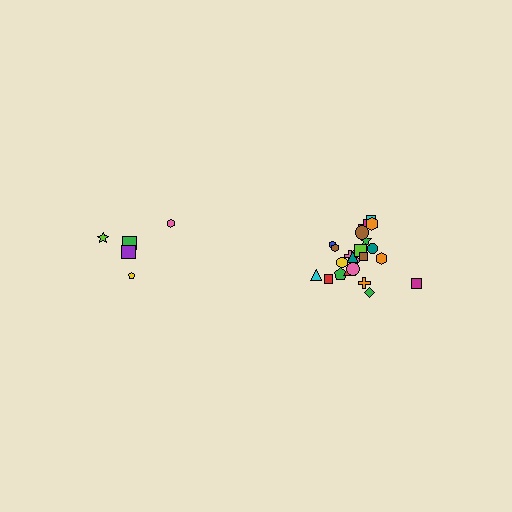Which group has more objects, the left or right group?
The right group.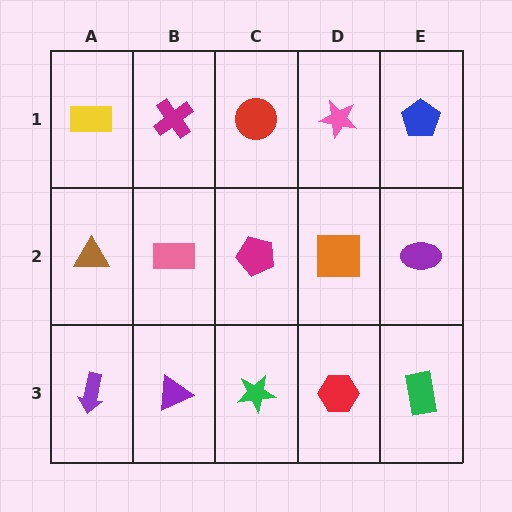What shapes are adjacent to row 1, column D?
An orange square (row 2, column D), a red circle (row 1, column C), a blue pentagon (row 1, column E).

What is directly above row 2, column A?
A yellow rectangle.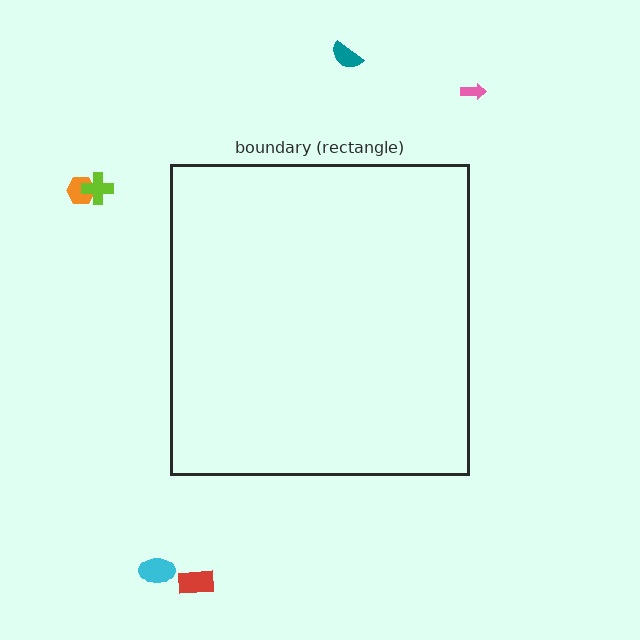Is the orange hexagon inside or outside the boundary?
Outside.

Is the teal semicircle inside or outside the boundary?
Outside.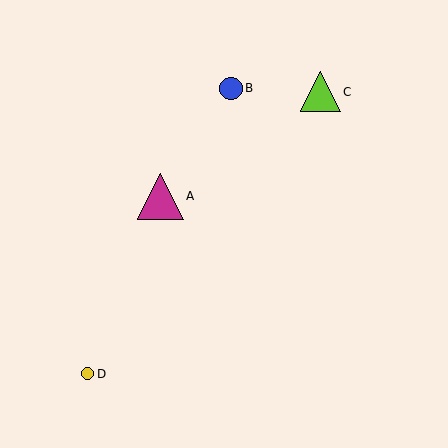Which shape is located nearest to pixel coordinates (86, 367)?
The yellow circle (labeled D) at (88, 374) is nearest to that location.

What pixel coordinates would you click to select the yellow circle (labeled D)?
Click at (88, 374) to select the yellow circle D.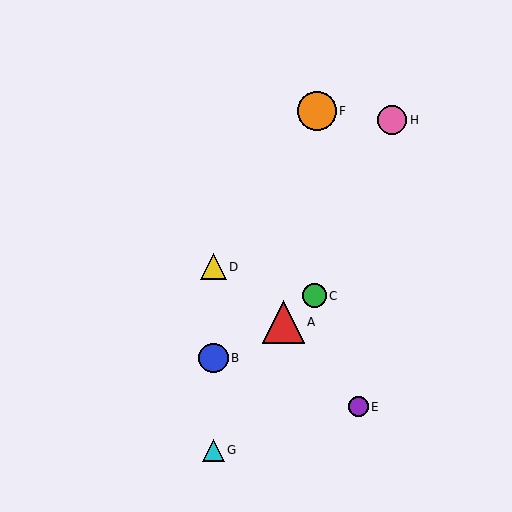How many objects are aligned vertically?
3 objects (B, D, G) are aligned vertically.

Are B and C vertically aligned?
No, B is at x≈213 and C is at x≈314.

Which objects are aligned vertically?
Objects B, D, G are aligned vertically.